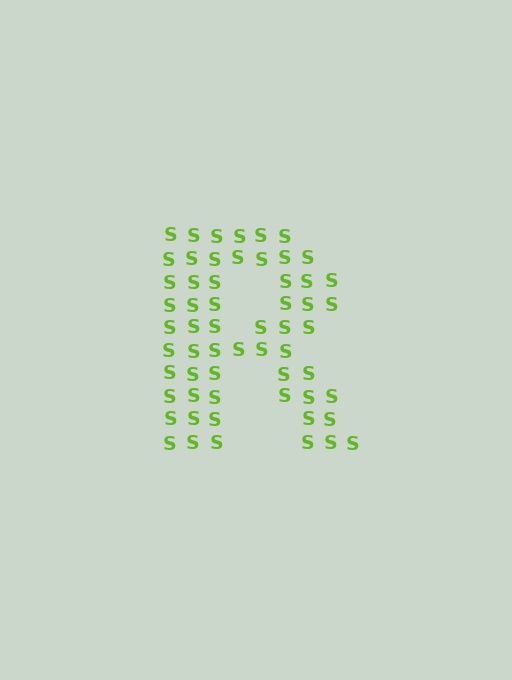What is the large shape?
The large shape is the letter R.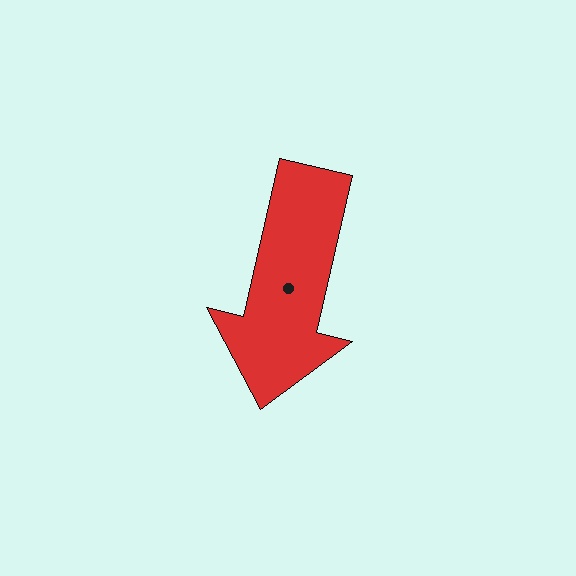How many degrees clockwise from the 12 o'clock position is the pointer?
Approximately 193 degrees.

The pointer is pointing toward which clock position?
Roughly 6 o'clock.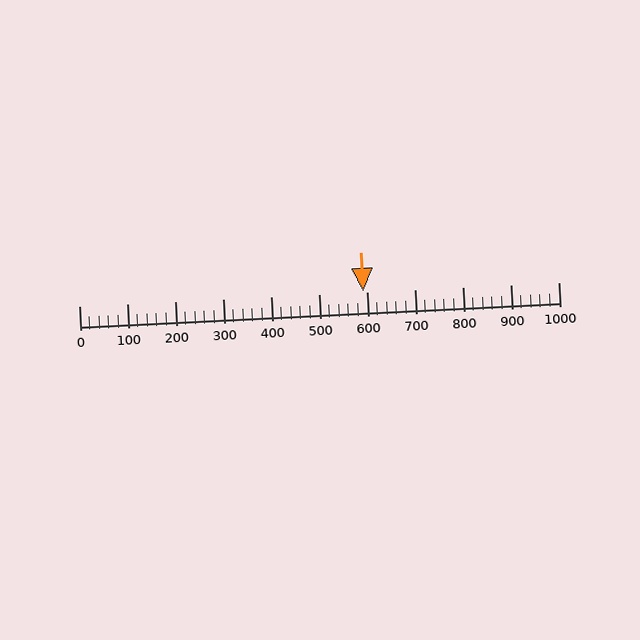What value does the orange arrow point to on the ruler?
The orange arrow points to approximately 592.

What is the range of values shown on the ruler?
The ruler shows values from 0 to 1000.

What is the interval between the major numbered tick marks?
The major tick marks are spaced 100 units apart.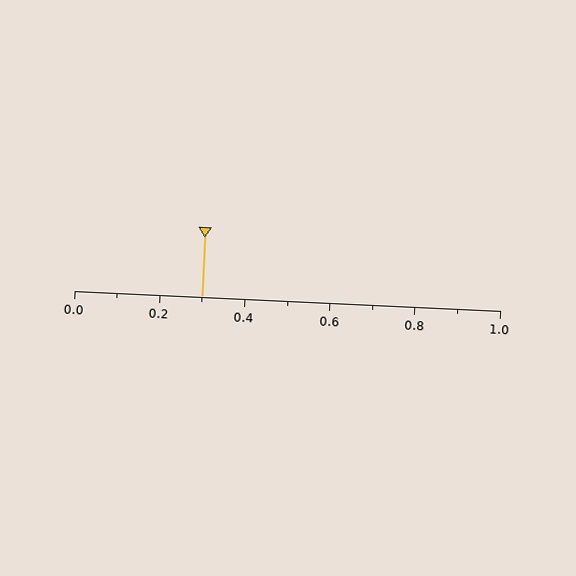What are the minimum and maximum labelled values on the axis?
The axis runs from 0.0 to 1.0.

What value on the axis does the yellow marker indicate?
The marker indicates approximately 0.3.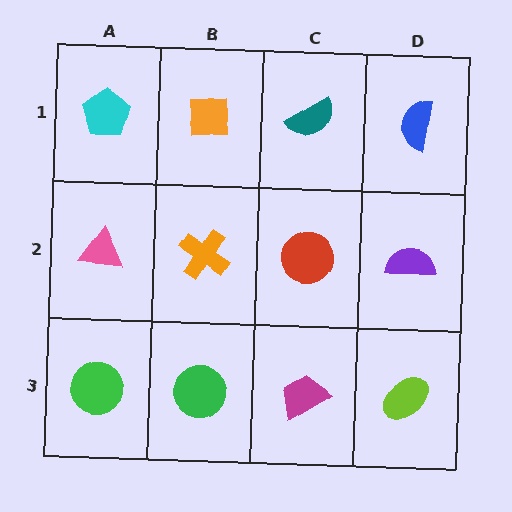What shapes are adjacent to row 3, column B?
An orange cross (row 2, column B), a green circle (row 3, column A), a magenta trapezoid (row 3, column C).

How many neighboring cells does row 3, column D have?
2.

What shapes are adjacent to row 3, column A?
A pink triangle (row 2, column A), a green circle (row 3, column B).